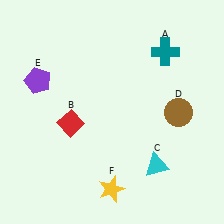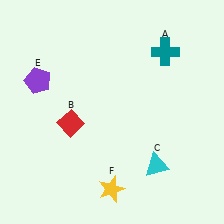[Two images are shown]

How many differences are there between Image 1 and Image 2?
There is 1 difference between the two images.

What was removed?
The brown circle (D) was removed in Image 2.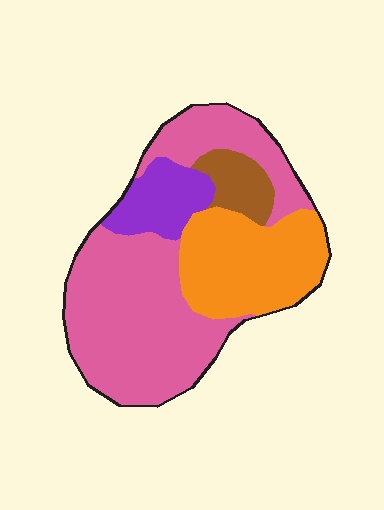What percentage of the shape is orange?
Orange covers roughly 25% of the shape.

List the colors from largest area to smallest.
From largest to smallest: pink, orange, purple, brown.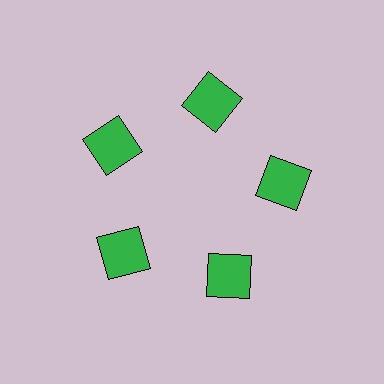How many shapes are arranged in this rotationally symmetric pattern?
There are 5 shapes, arranged in 5 groups of 1.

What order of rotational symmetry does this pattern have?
This pattern has 5-fold rotational symmetry.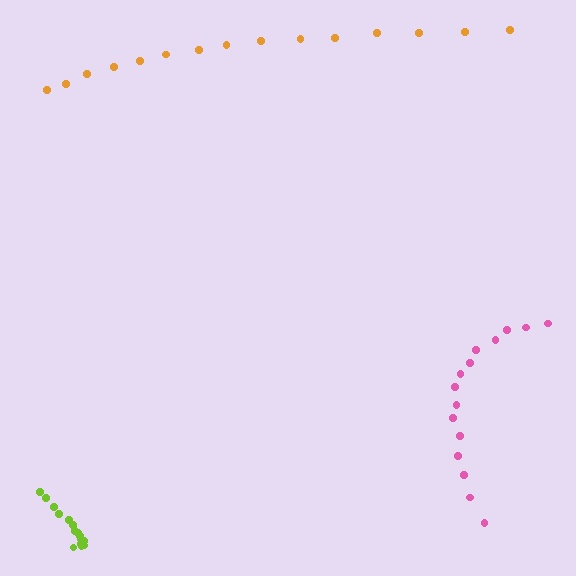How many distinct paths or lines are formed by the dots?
There are 3 distinct paths.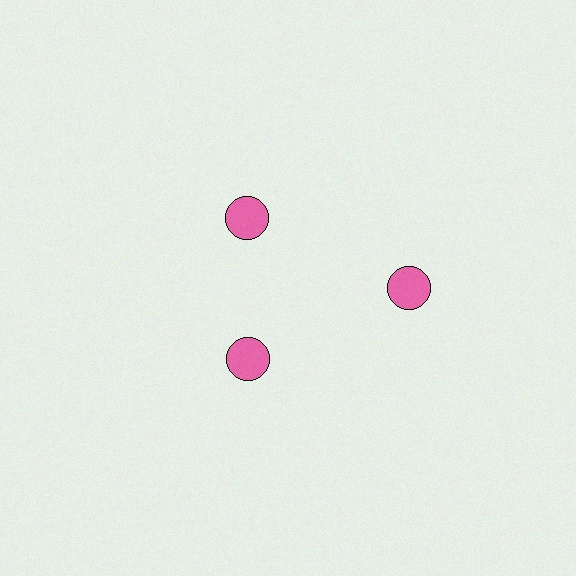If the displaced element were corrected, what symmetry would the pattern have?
It would have 3-fold rotational symmetry — the pattern would map onto itself every 120 degrees.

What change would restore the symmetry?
The symmetry would be restored by moving it inward, back onto the ring so that all 3 circles sit at equal angles and equal distance from the center.